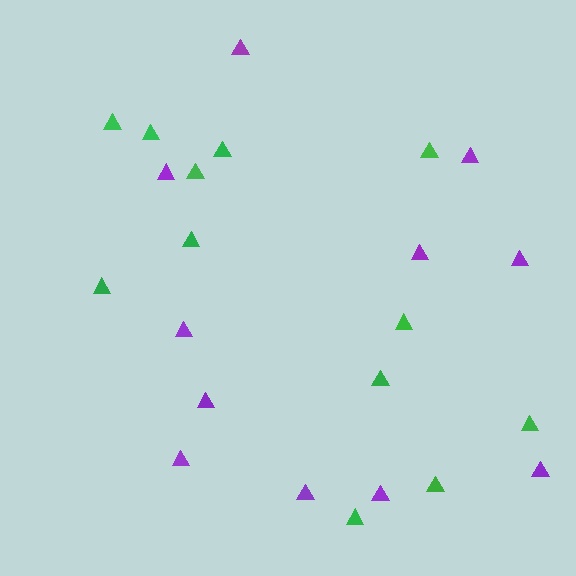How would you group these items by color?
There are 2 groups: one group of purple triangles (11) and one group of green triangles (12).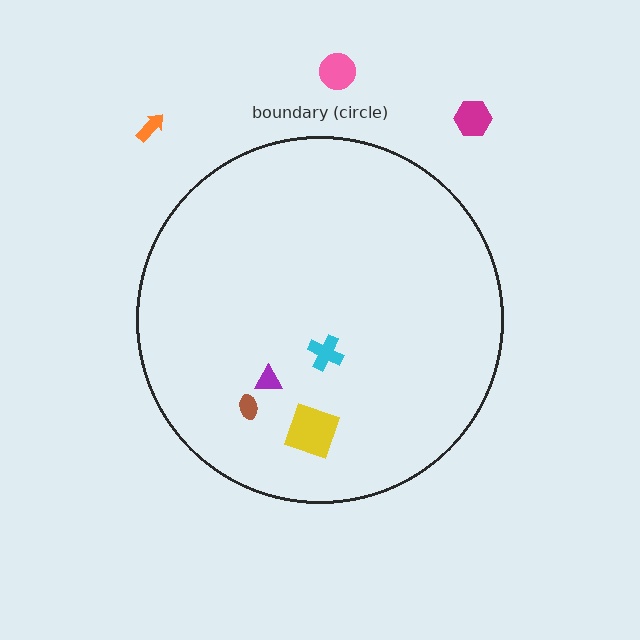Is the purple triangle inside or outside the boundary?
Inside.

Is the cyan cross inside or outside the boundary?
Inside.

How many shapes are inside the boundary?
4 inside, 3 outside.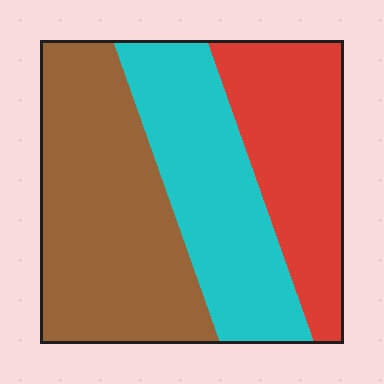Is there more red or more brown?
Brown.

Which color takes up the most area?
Brown, at roughly 40%.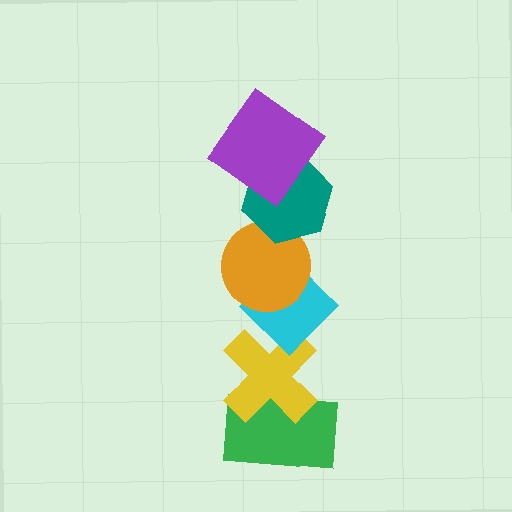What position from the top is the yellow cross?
The yellow cross is 5th from the top.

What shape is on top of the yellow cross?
The cyan diamond is on top of the yellow cross.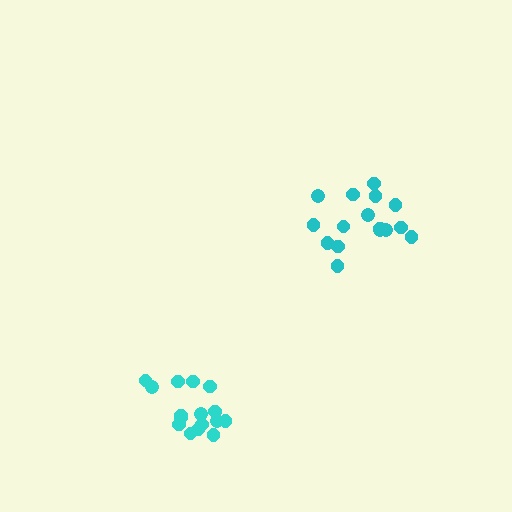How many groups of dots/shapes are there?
There are 2 groups.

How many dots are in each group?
Group 1: 16 dots, Group 2: 16 dots (32 total).